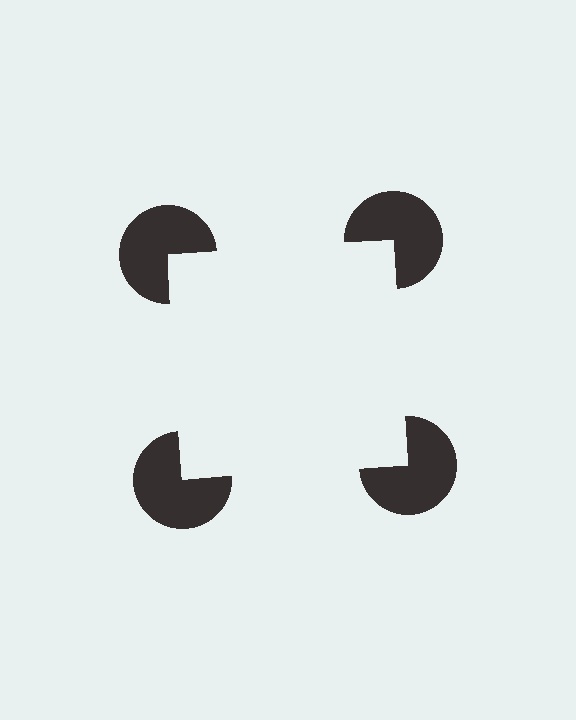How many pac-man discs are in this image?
There are 4 — one at each vertex of the illusory square.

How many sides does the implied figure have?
4 sides.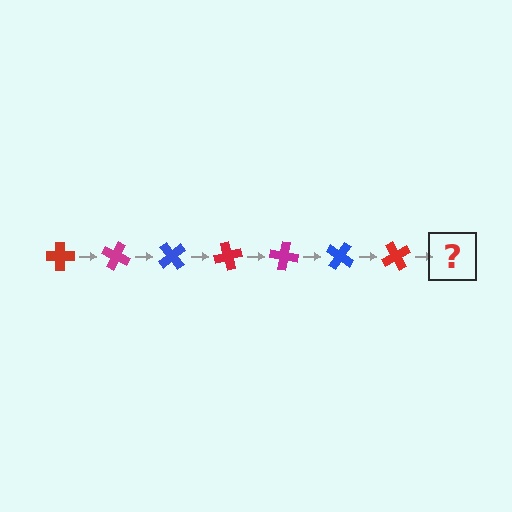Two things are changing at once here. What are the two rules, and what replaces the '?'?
The two rules are that it rotates 25 degrees each step and the color cycles through red, magenta, and blue. The '?' should be a magenta cross, rotated 175 degrees from the start.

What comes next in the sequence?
The next element should be a magenta cross, rotated 175 degrees from the start.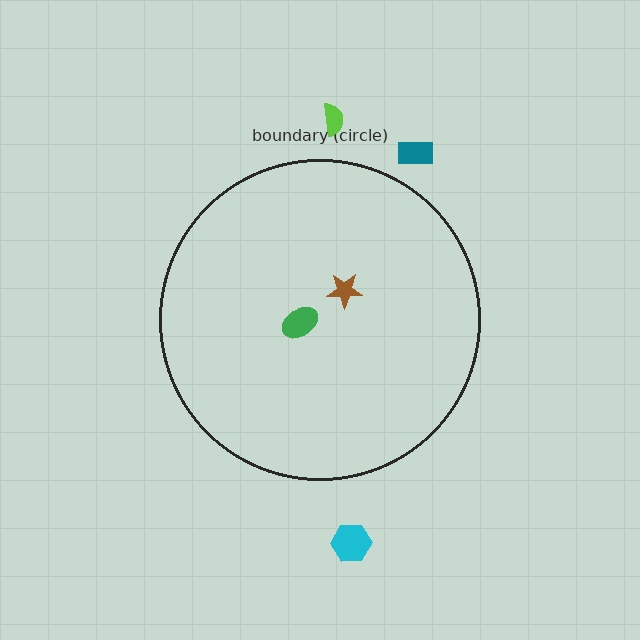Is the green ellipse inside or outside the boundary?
Inside.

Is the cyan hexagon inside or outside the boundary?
Outside.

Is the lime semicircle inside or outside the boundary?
Outside.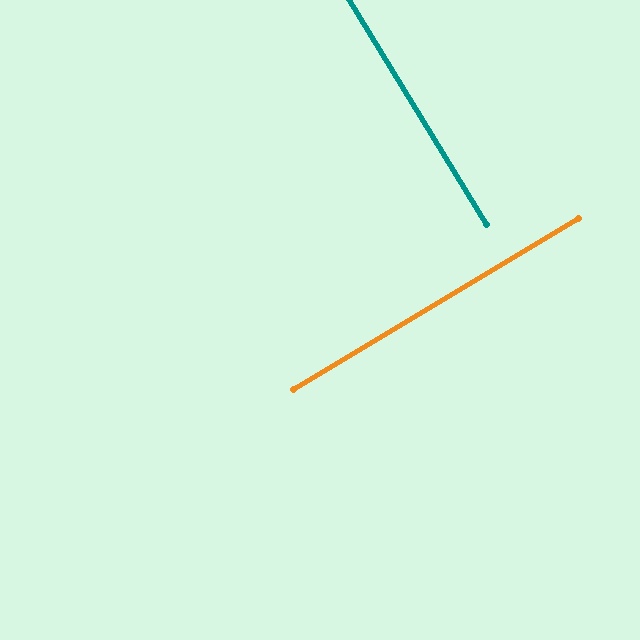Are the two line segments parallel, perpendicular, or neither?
Perpendicular — they meet at approximately 90°.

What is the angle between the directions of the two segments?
Approximately 90 degrees.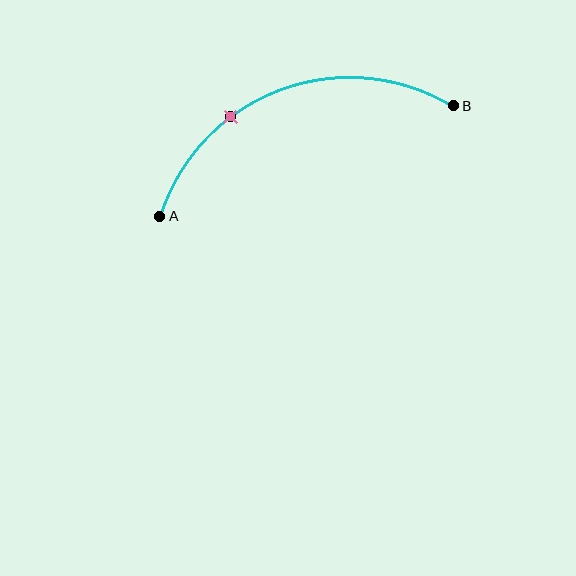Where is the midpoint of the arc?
The arc midpoint is the point on the curve farthest from the straight line joining A and B. It sits above that line.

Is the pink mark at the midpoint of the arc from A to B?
No. The pink mark lies on the arc but is closer to endpoint A. The arc midpoint would be at the point on the curve equidistant along the arc from both A and B.